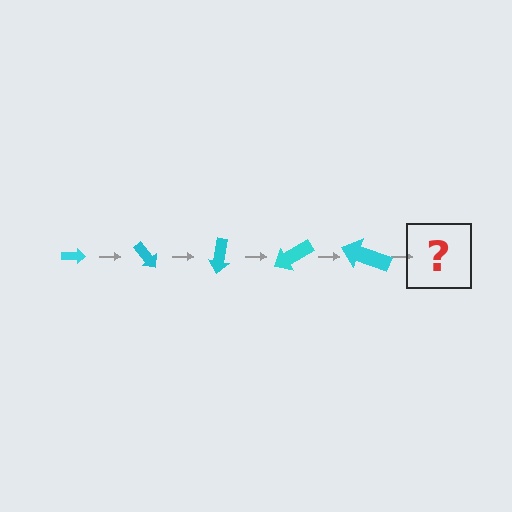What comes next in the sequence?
The next element should be an arrow, larger than the previous one and rotated 250 degrees from the start.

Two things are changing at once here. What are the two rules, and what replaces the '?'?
The two rules are that the arrow grows larger each step and it rotates 50 degrees each step. The '?' should be an arrow, larger than the previous one and rotated 250 degrees from the start.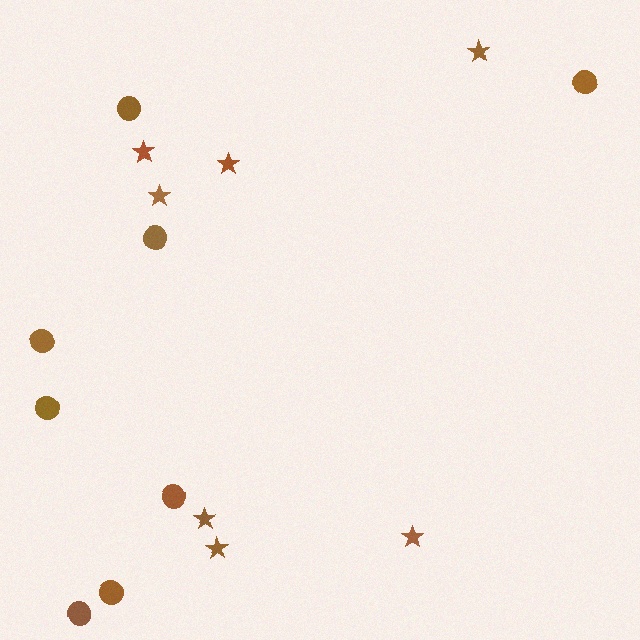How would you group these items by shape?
There are 2 groups: one group of stars (7) and one group of circles (8).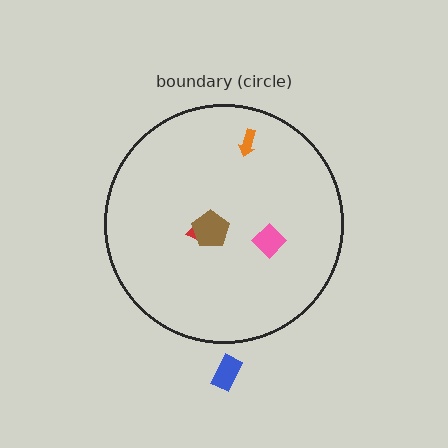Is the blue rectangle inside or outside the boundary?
Outside.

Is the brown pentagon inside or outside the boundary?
Inside.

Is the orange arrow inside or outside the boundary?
Inside.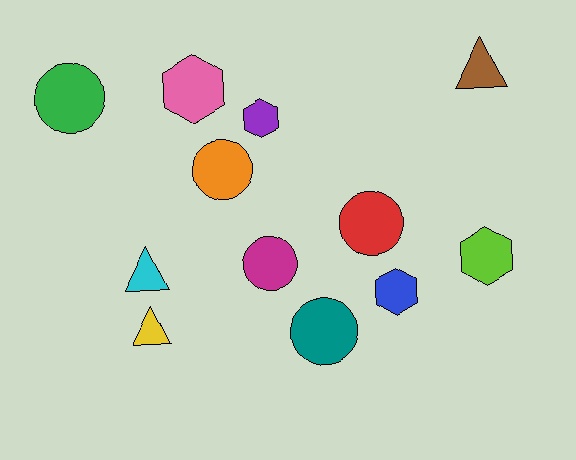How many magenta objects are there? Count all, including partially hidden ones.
There is 1 magenta object.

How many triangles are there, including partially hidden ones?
There are 3 triangles.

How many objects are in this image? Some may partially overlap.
There are 12 objects.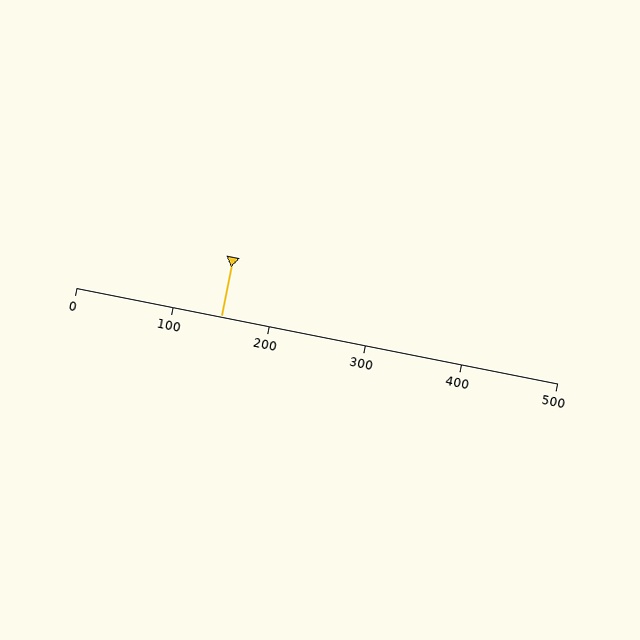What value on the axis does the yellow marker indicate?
The marker indicates approximately 150.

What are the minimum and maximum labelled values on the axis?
The axis runs from 0 to 500.